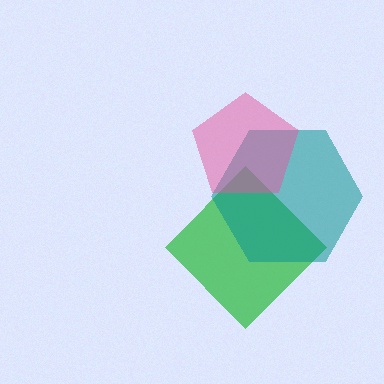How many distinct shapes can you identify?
There are 3 distinct shapes: a green diamond, a teal hexagon, a pink pentagon.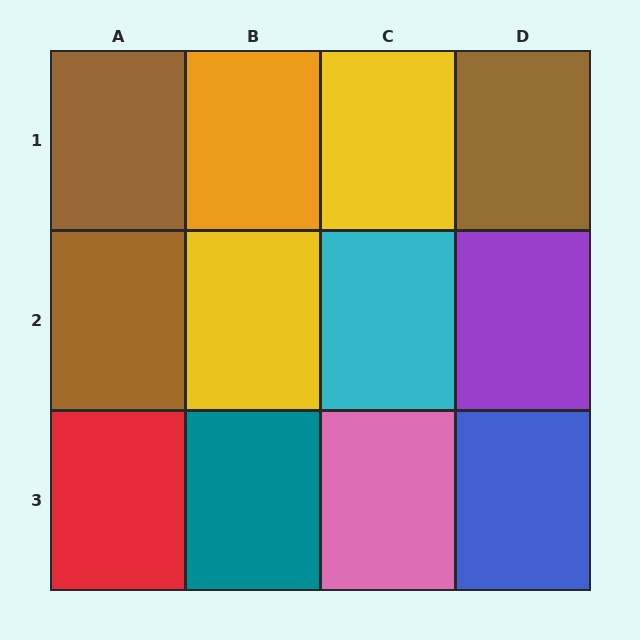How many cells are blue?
1 cell is blue.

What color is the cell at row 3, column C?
Pink.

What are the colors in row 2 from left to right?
Brown, yellow, cyan, purple.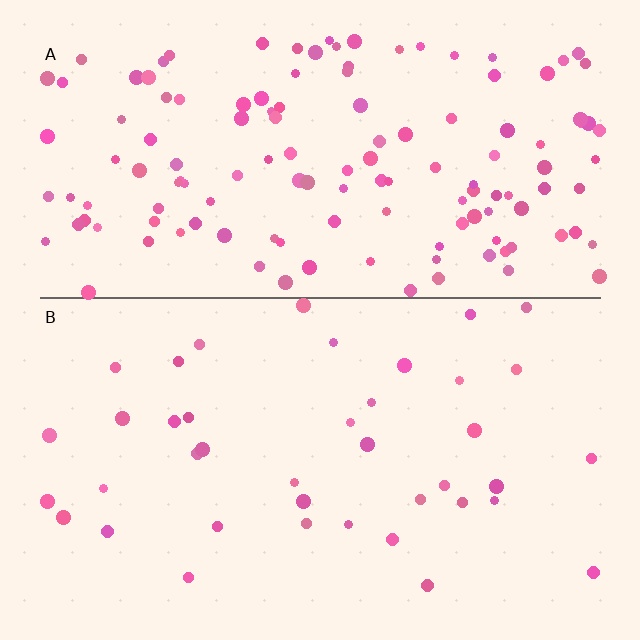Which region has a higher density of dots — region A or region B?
A (the top).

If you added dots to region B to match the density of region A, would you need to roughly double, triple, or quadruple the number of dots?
Approximately triple.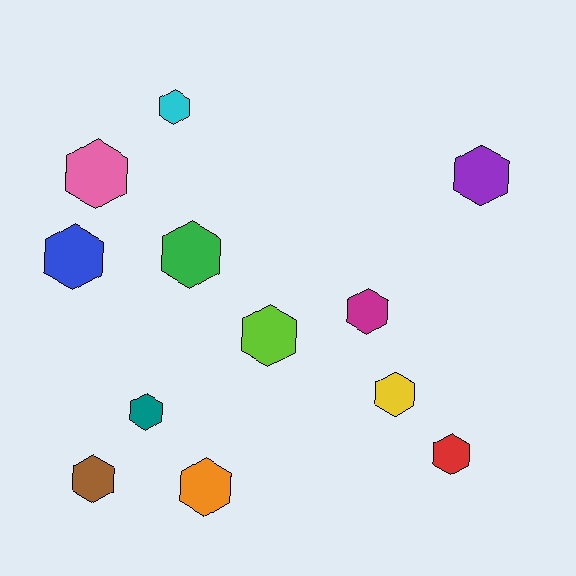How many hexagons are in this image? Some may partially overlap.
There are 12 hexagons.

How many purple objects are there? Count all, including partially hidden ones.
There is 1 purple object.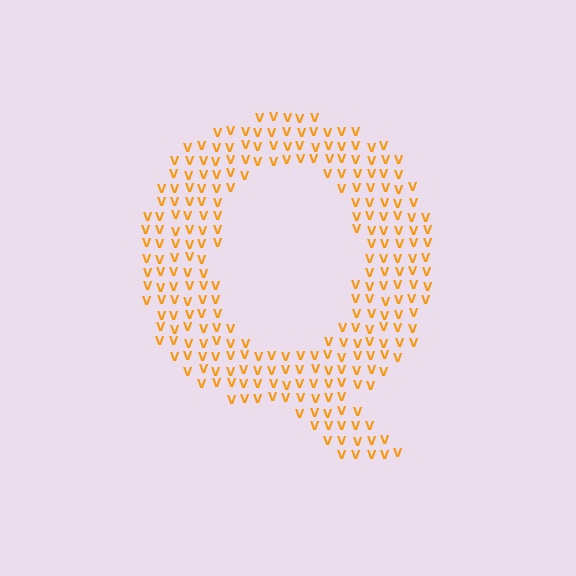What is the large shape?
The large shape is the letter Q.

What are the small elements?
The small elements are letter V's.